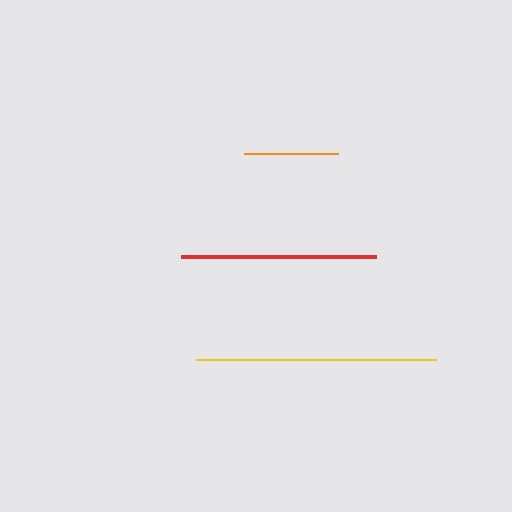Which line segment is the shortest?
The orange line is the shortest at approximately 94 pixels.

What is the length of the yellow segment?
The yellow segment is approximately 240 pixels long.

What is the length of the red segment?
The red segment is approximately 195 pixels long.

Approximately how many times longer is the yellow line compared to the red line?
The yellow line is approximately 1.2 times the length of the red line.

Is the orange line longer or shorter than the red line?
The red line is longer than the orange line.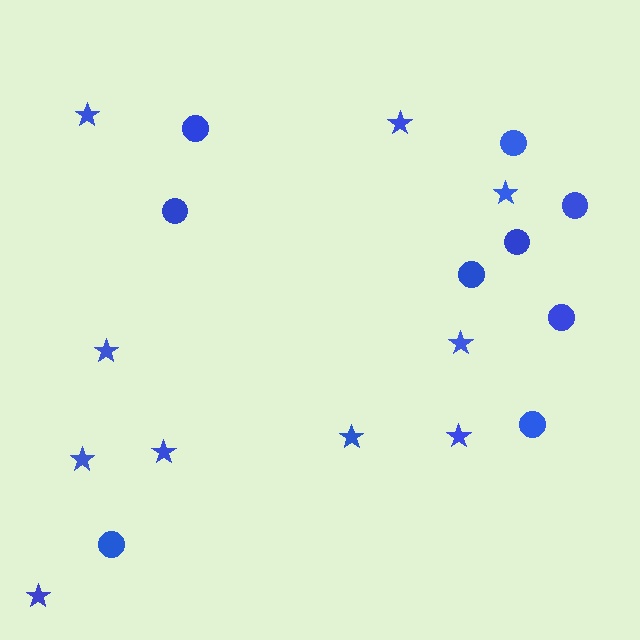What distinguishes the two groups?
There are 2 groups: one group of stars (10) and one group of circles (9).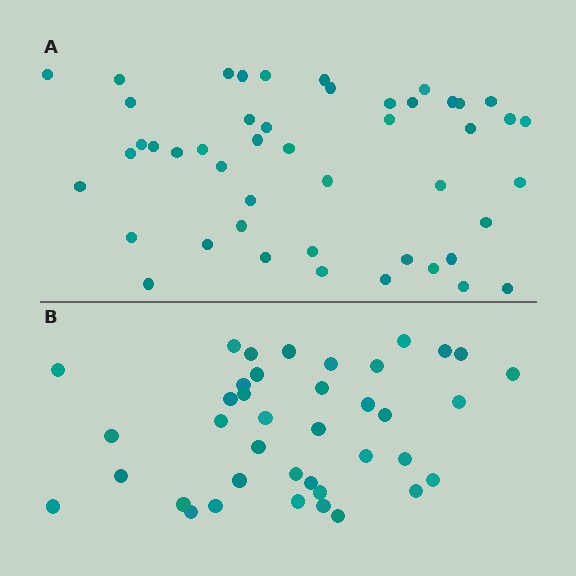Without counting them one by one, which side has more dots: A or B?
Region A (the top region) has more dots.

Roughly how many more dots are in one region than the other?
Region A has roughly 8 or so more dots than region B.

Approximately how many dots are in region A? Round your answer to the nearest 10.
About 50 dots. (The exact count is 47, which rounds to 50.)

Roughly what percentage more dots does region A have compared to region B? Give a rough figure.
About 20% more.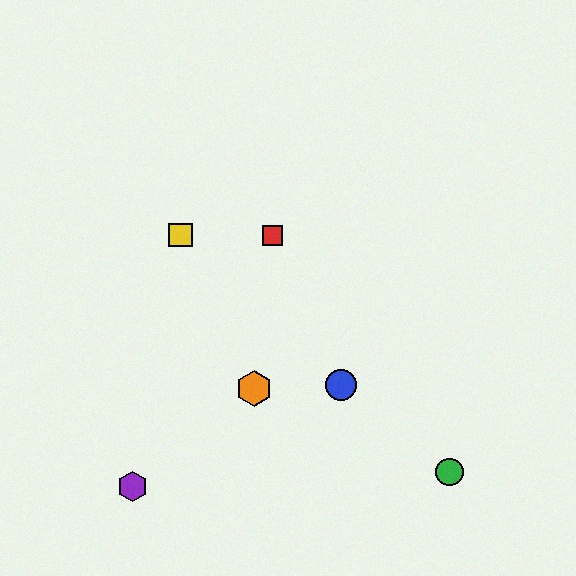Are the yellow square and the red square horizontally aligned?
Yes, both are at y≈235.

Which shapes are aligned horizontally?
The red square, the yellow square are aligned horizontally.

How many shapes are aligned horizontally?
2 shapes (the red square, the yellow square) are aligned horizontally.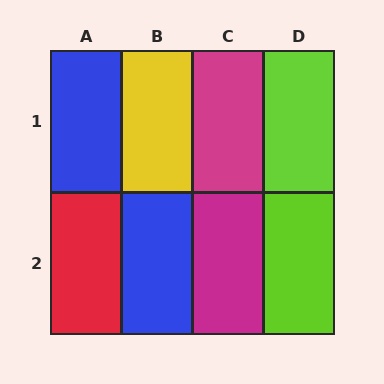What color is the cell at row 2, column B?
Blue.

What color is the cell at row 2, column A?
Red.